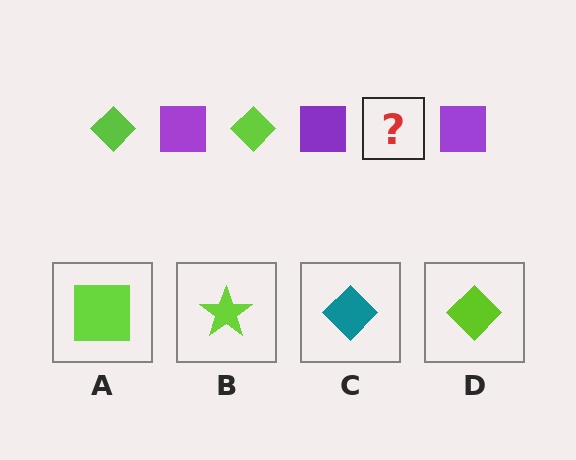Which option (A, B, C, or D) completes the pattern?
D.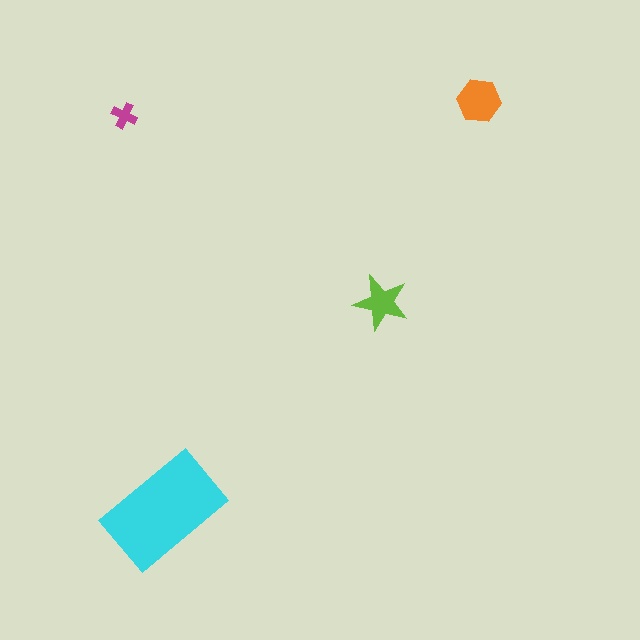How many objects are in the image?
There are 4 objects in the image.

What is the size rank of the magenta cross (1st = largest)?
4th.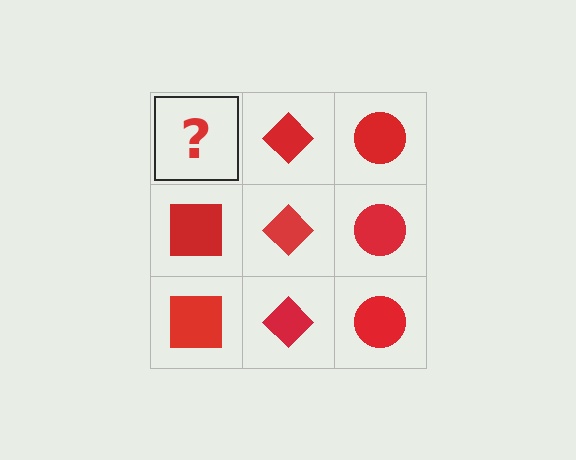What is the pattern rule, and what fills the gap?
The rule is that each column has a consistent shape. The gap should be filled with a red square.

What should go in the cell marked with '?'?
The missing cell should contain a red square.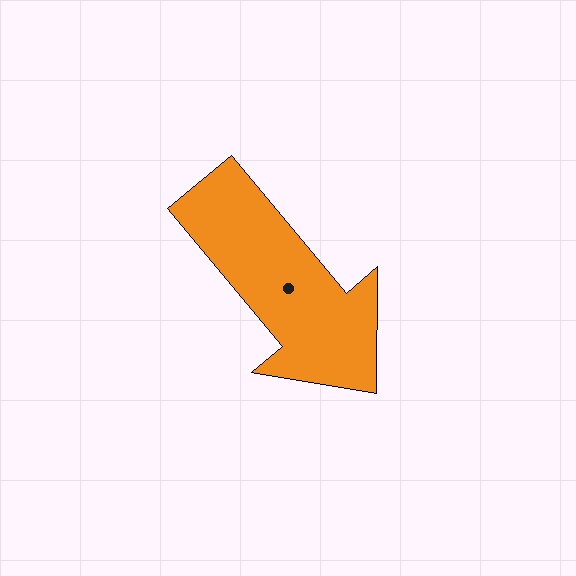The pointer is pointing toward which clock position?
Roughly 5 o'clock.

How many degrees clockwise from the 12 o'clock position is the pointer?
Approximately 140 degrees.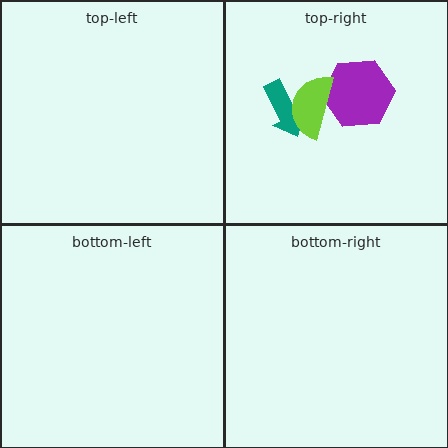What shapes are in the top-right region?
The purple hexagon, the teal arrow, the lime semicircle.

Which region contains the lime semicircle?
The top-right region.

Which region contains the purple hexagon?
The top-right region.